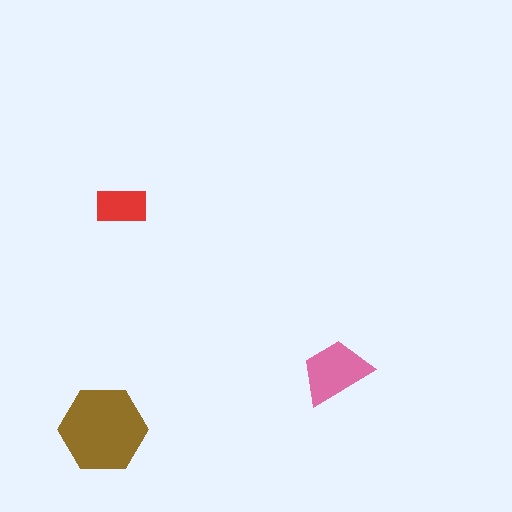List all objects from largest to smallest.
The brown hexagon, the pink trapezoid, the red rectangle.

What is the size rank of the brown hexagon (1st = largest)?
1st.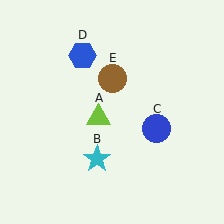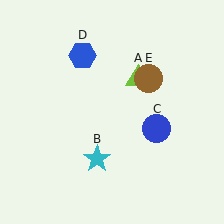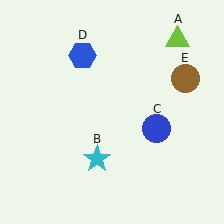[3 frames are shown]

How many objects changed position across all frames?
2 objects changed position: lime triangle (object A), brown circle (object E).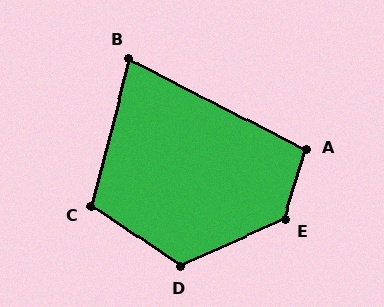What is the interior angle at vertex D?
Approximately 121 degrees (obtuse).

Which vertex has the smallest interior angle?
B, at approximately 77 degrees.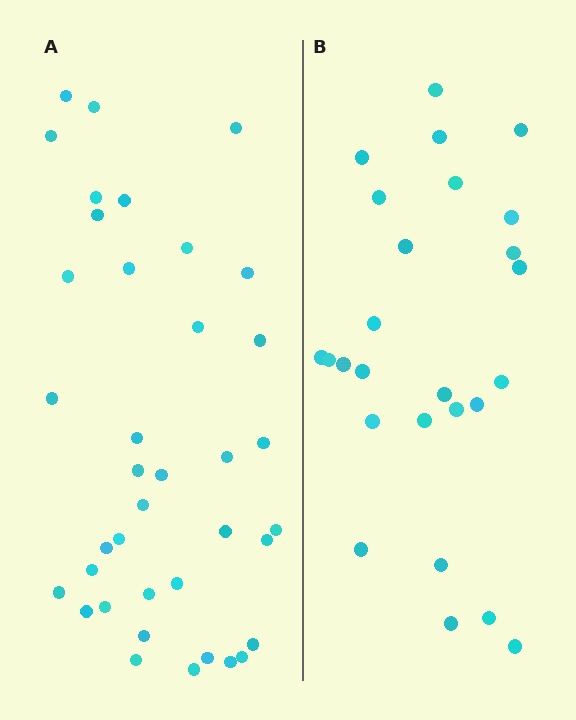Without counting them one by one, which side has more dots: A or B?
Region A (the left region) has more dots.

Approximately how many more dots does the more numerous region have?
Region A has roughly 12 or so more dots than region B.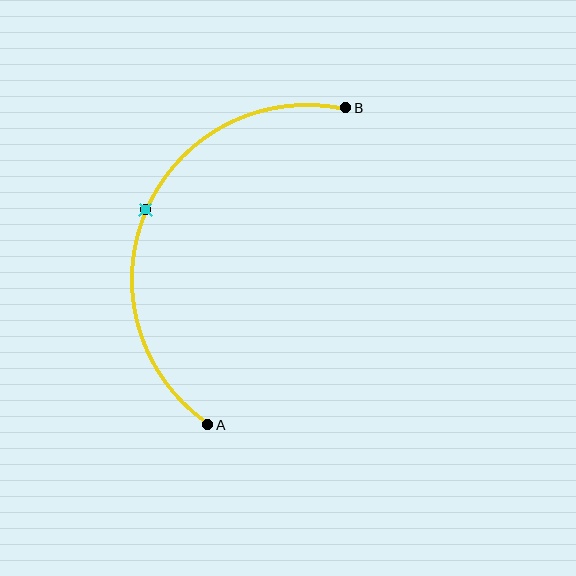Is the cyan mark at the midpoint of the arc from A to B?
Yes. The cyan mark lies on the arc at equal arc-length from both A and B — it is the arc midpoint.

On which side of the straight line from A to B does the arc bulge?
The arc bulges to the left of the straight line connecting A and B.